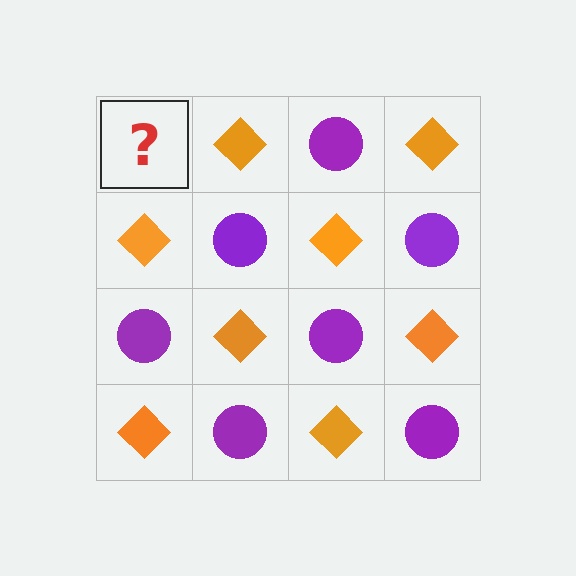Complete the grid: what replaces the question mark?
The question mark should be replaced with a purple circle.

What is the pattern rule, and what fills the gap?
The rule is that it alternates purple circle and orange diamond in a checkerboard pattern. The gap should be filled with a purple circle.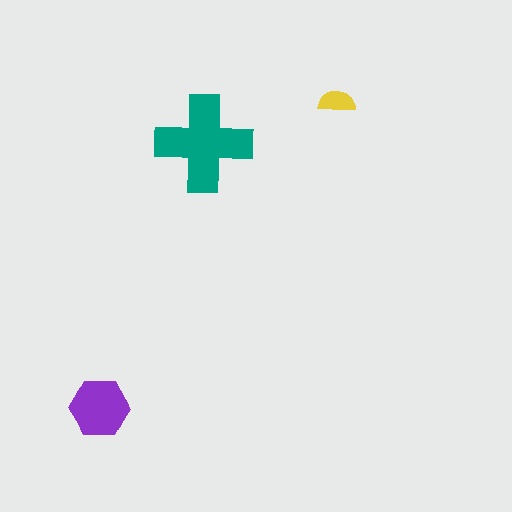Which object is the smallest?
The yellow semicircle.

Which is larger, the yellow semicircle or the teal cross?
The teal cross.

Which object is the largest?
The teal cross.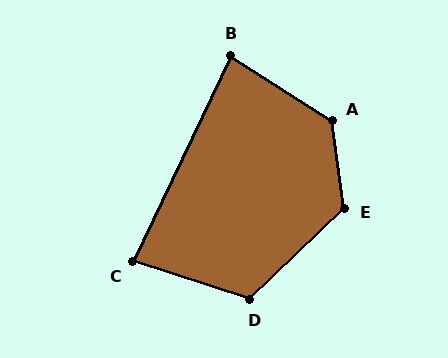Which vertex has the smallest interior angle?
C, at approximately 83 degrees.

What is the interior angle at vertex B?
Approximately 83 degrees (acute).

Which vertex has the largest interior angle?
A, at approximately 130 degrees.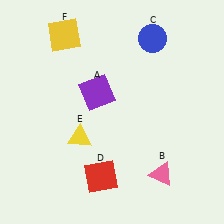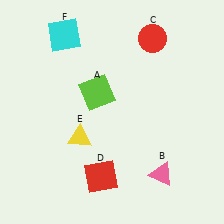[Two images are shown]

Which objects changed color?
A changed from purple to lime. C changed from blue to red. F changed from yellow to cyan.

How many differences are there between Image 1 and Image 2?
There are 3 differences between the two images.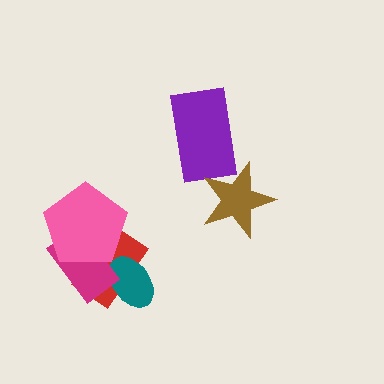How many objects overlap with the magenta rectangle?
3 objects overlap with the magenta rectangle.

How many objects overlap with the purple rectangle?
1 object overlaps with the purple rectangle.